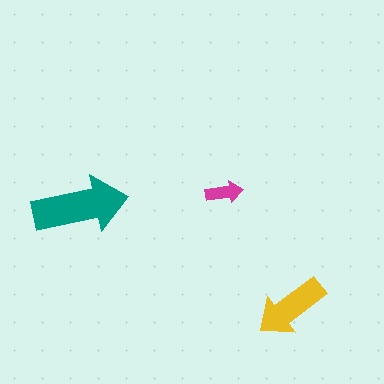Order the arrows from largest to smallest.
the teal one, the yellow one, the magenta one.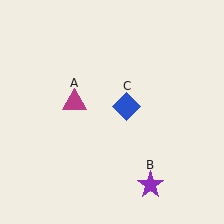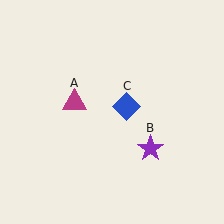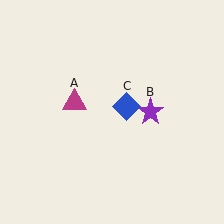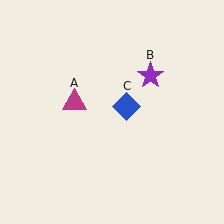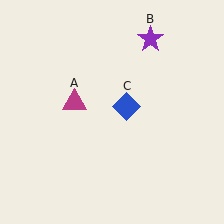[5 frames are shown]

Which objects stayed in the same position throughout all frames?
Magenta triangle (object A) and blue diamond (object C) remained stationary.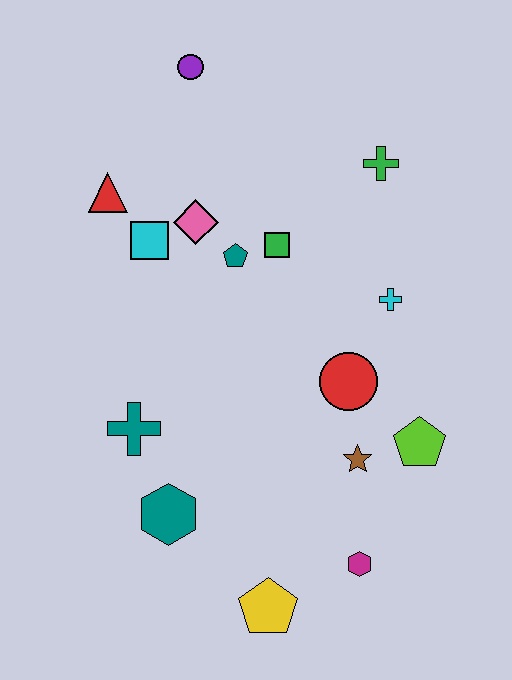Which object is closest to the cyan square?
The pink diamond is closest to the cyan square.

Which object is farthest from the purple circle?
The yellow pentagon is farthest from the purple circle.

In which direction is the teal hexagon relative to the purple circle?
The teal hexagon is below the purple circle.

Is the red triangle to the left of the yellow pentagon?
Yes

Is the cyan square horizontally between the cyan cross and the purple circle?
No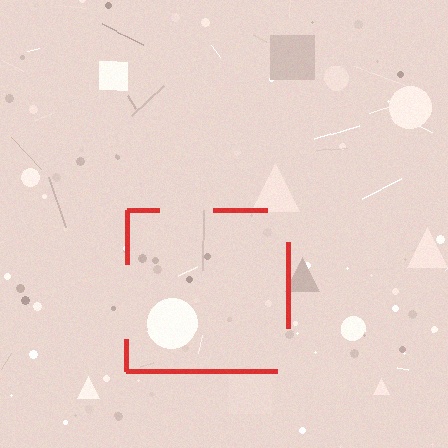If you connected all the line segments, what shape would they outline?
They would outline a square.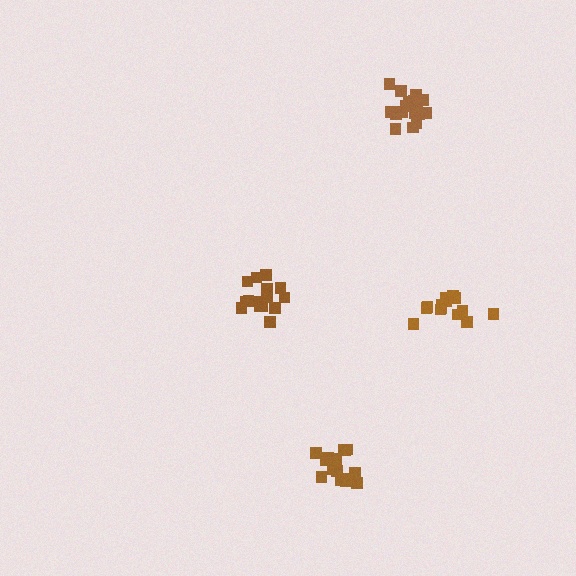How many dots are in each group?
Group 1: 14 dots, Group 2: 19 dots, Group 3: 15 dots, Group 4: 15 dots (63 total).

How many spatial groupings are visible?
There are 4 spatial groupings.